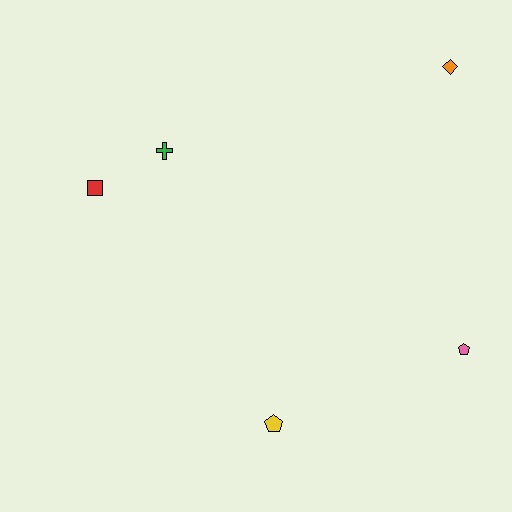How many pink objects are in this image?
There is 1 pink object.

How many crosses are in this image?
There is 1 cross.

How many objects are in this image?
There are 5 objects.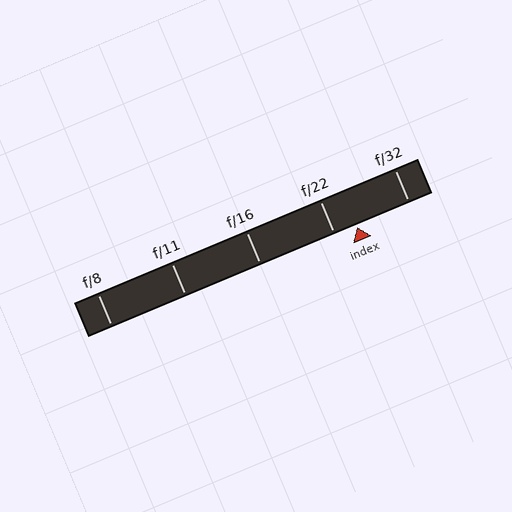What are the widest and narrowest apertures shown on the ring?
The widest aperture shown is f/8 and the narrowest is f/32.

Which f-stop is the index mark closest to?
The index mark is closest to f/22.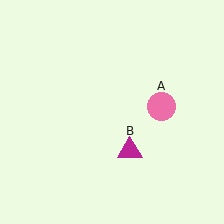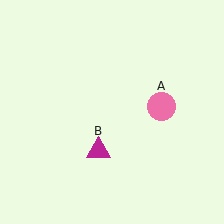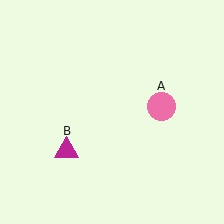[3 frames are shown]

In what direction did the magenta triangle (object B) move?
The magenta triangle (object B) moved left.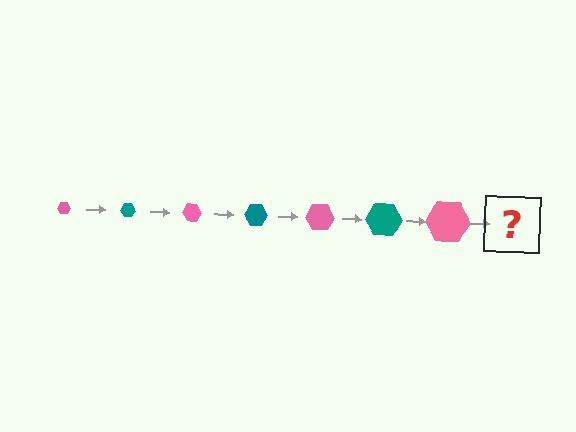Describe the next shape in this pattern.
It should be a teal hexagon, larger than the previous one.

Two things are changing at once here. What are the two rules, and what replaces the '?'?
The two rules are that the hexagon grows larger each step and the color cycles through pink and teal. The '?' should be a teal hexagon, larger than the previous one.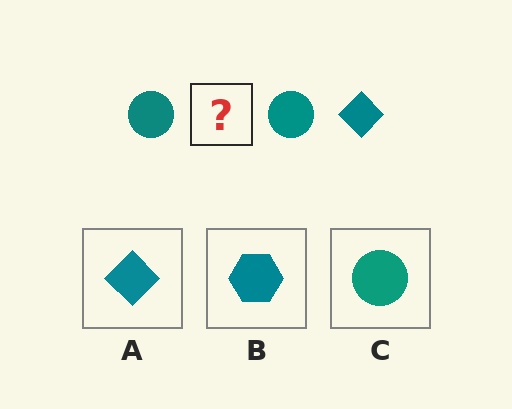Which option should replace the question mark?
Option A.